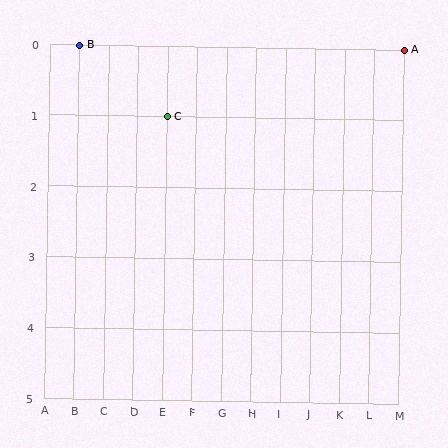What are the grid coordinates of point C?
Point C is at grid coordinates (E, 1).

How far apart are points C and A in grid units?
Points C and A are 8 columns and 1 row apart (about 8.1 grid units diagonally).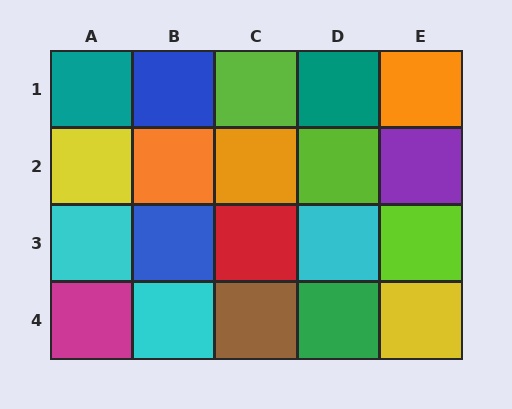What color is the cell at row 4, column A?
Magenta.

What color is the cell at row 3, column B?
Blue.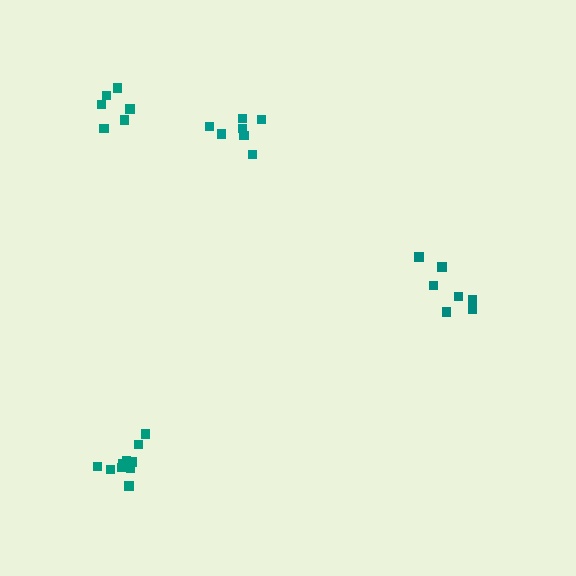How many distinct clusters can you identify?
There are 4 distinct clusters.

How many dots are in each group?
Group 1: 7 dots, Group 2: 6 dots, Group 3: 10 dots, Group 4: 8 dots (31 total).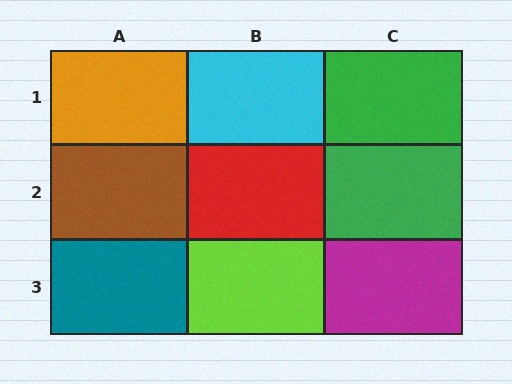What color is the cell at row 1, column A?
Orange.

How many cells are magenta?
1 cell is magenta.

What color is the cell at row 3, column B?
Lime.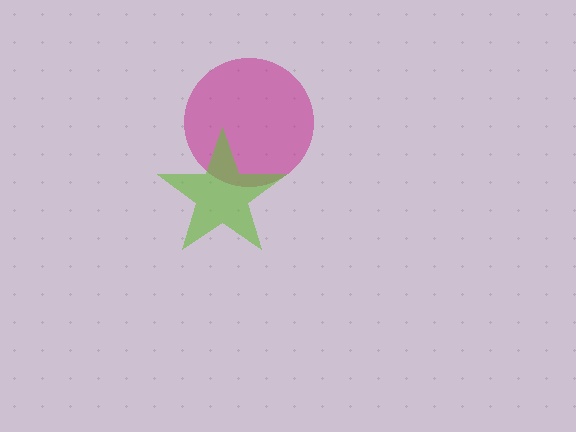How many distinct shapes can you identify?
There are 2 distinct shapes: a magenta circle, a lime star.